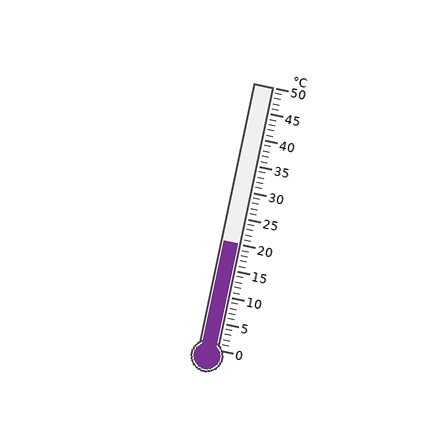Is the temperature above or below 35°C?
The temperature is below 35°C.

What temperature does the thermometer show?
The thermometer shows approximately 20°C.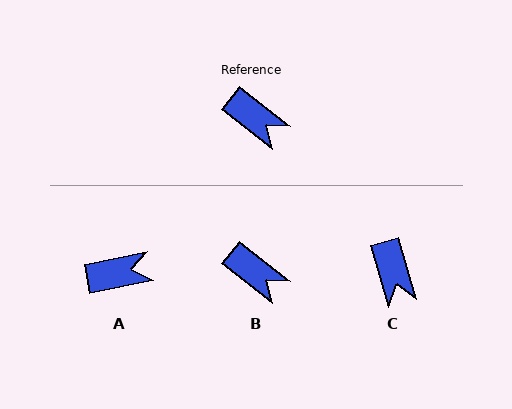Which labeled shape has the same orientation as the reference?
B.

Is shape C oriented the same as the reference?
No, it is off by about 36 degrees.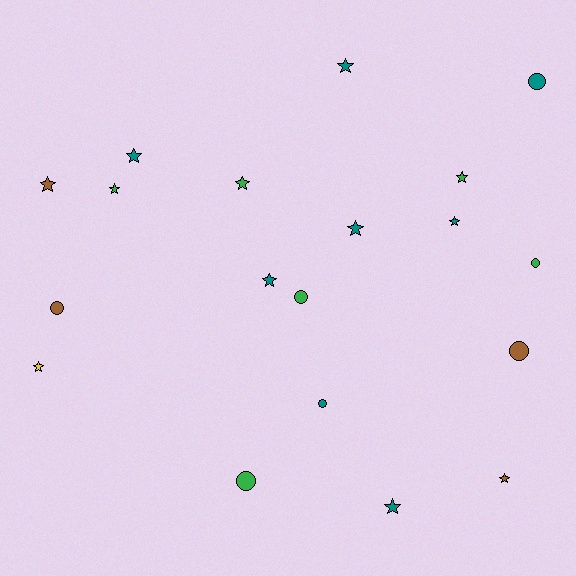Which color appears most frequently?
Teal, with 8 objects.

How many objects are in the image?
There are 19 objects.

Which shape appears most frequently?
Star, with 12 objects.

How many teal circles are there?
There are 2 teal circles.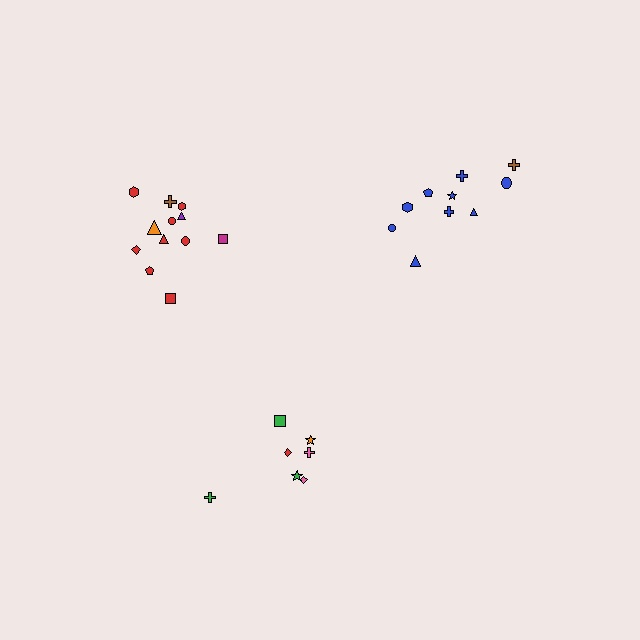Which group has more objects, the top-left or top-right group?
The top-left group.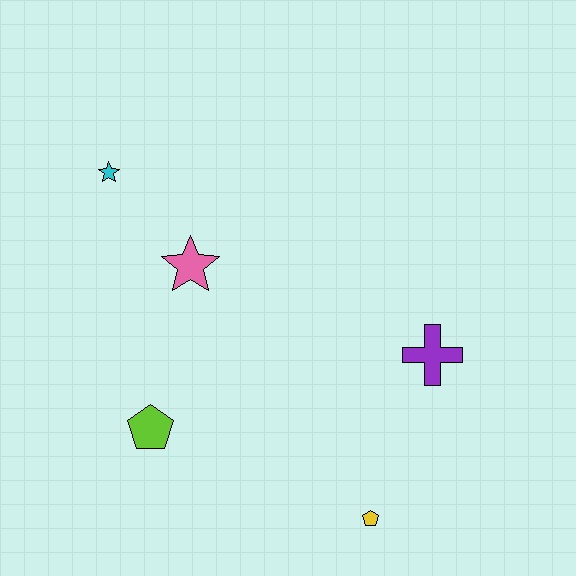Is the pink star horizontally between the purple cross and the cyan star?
Yes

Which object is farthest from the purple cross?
The cyan star is farthest from the purple cross.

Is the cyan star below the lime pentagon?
No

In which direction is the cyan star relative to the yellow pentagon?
The cyan star is above the yellow pentagon.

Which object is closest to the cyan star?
The pink star is closest to the cyan star.